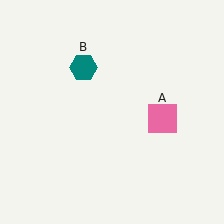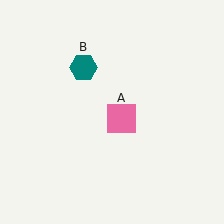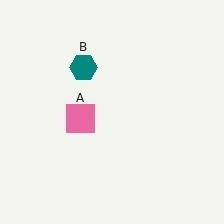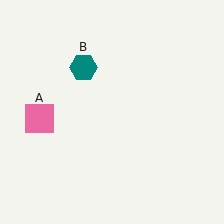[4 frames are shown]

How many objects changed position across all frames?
1 object changed position: pink square (object A).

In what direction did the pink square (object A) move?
The pink square (object A) moved left.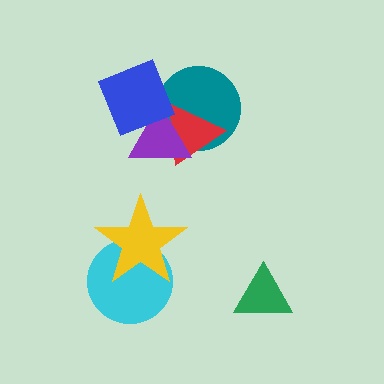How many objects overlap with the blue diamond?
3 objects overlap with the blue diamond.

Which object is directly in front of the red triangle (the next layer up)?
The purple triangle is directly in front of the red triangle.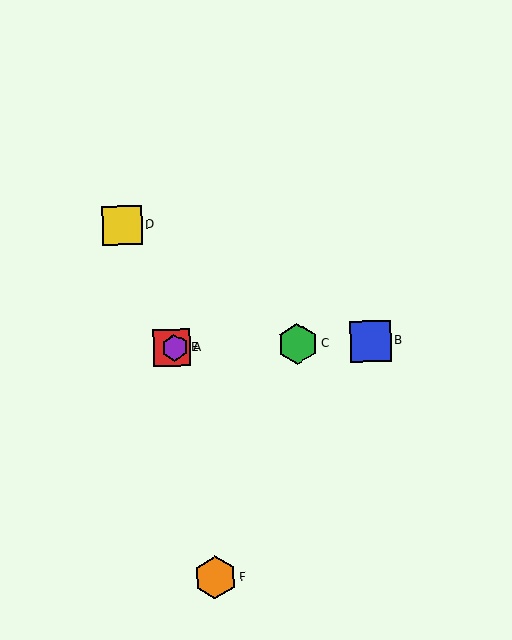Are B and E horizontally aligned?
Yes, both are at y≈341.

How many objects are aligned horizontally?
4 objects (A, B, C, E) are aligned horizontally.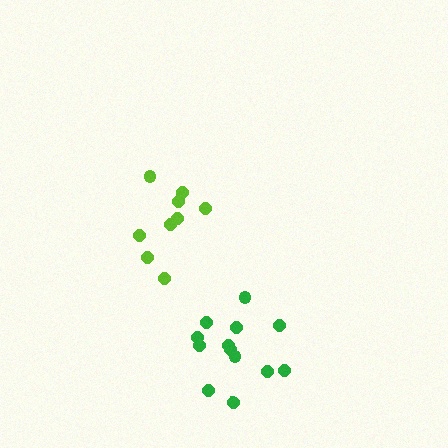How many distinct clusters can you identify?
There are 2 distinct clusters.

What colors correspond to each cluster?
The clusters are colored: lime, green.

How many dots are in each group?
Group 1: 9 dots, Group 2: 13 dots (22 total).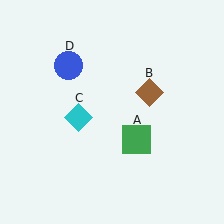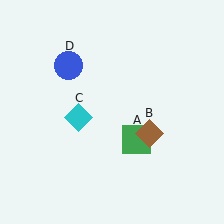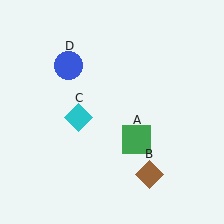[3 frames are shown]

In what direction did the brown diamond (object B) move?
The brown diamond (object B) moved down.